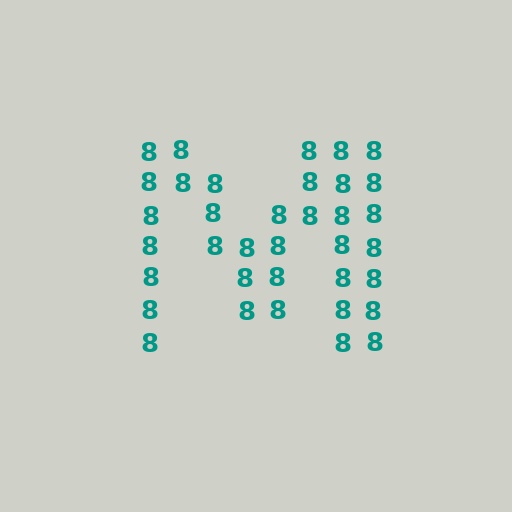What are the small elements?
The small elements are digit 8's.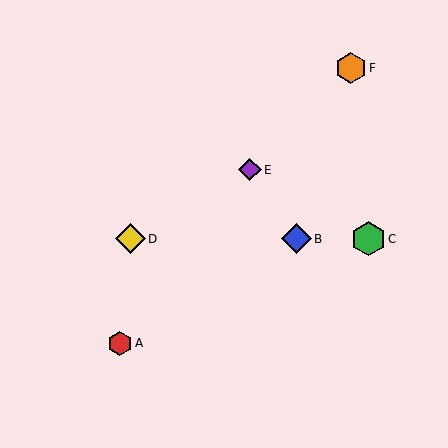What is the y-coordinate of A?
Object A is at y≈343.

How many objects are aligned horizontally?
3 objects (B, C, D) are aligned horizontally.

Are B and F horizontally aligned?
No, B is at y≈239 and F is at y≈68.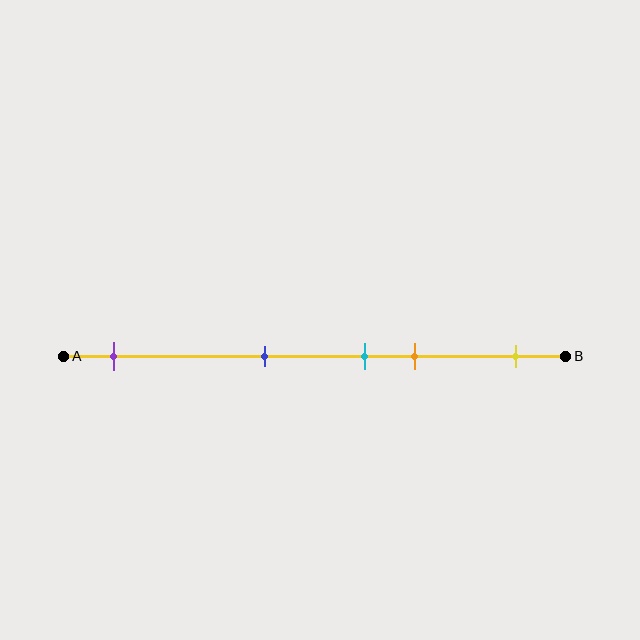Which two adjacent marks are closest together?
The cyan and orange marks are the closest adjacent pair.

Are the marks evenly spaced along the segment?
No, the marks are not evenly spaced.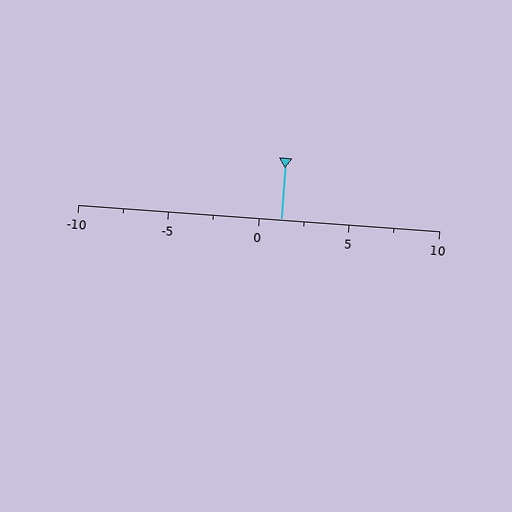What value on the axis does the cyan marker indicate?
The marker indicates approximately 1.2.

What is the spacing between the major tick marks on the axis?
The major ticks are spaced 5 apart.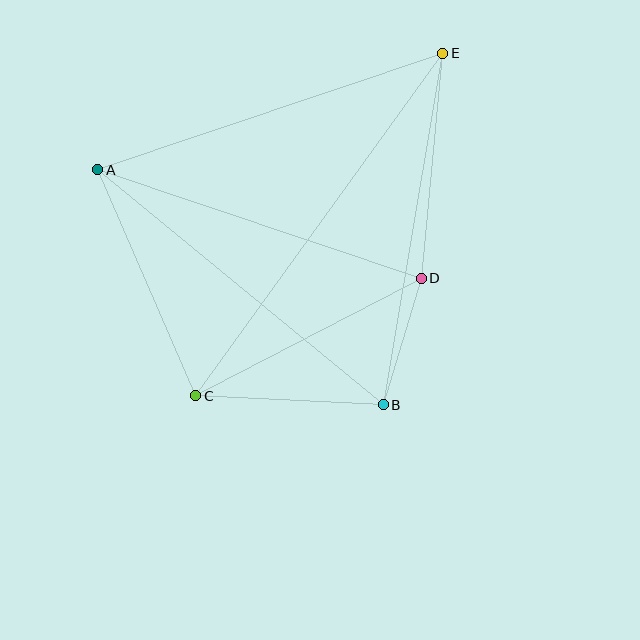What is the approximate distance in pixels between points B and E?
The distance between B and E is approximately 356 pixels.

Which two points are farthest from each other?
Points C and E are farthest from each other.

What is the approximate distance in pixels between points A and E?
The distance between A and E is approximately 364 pixels.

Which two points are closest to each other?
Points B and D are closest to each other.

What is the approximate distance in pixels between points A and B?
The distance between A and B is approximately 369 pixels.